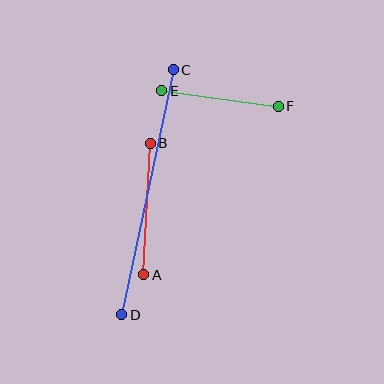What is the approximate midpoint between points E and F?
The midpoint is at approximately (220, 98) pixels.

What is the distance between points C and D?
The distance is approximately 251 pixels.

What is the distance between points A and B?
The distance is approximately 132 pixels.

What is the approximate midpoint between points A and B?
The midpoint is at approximately (147, 209) pixels.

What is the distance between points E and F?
The distance is approximately 118 pixels.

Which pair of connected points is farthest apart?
Points C and D are farthest apart.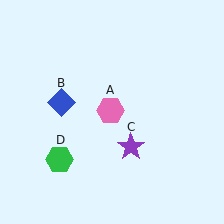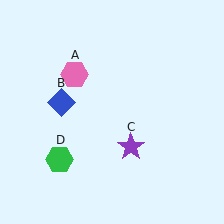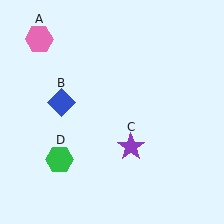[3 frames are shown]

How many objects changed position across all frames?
1 object changed position: pink hexagon (object A).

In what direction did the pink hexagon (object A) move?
The pink hexagon (object A) moved up and to the left.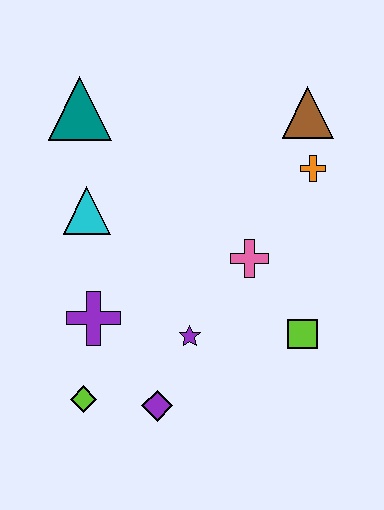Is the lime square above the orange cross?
No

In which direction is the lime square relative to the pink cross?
The lime square is below the pink cross.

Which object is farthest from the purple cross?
The brown triangle is farthest from the purple cross.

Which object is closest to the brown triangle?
The orange cross is closest to the brown triangle.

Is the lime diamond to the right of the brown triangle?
No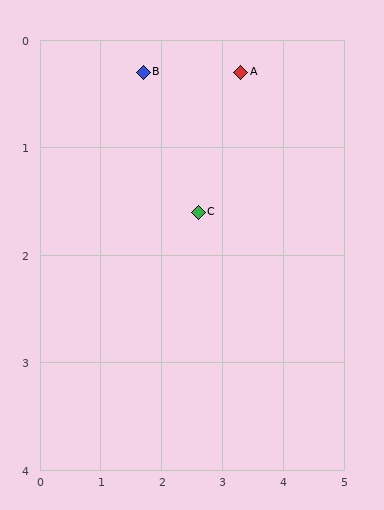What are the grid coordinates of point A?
Point A is at approximately (3.3, 0.3).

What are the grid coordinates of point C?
Point C is at approximately (2.6, 1.6).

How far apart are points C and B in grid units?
Points C and B are about 1.6 grid units apart.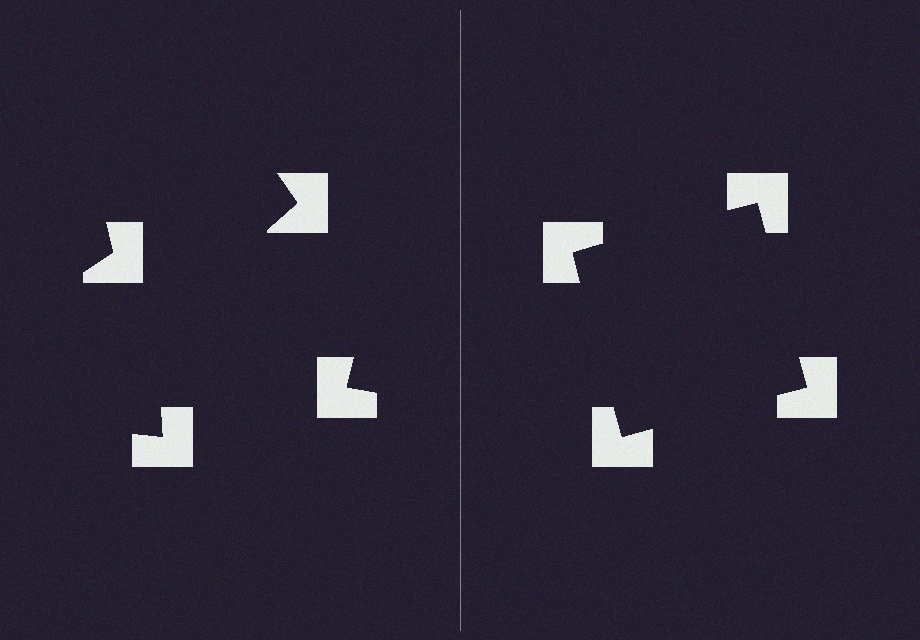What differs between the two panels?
The notched squares are positioned identically on both sides; only the wedge orientations differ. On the right they align to a square; on the left they are misaligned.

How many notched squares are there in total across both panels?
8 — 4 on each side.